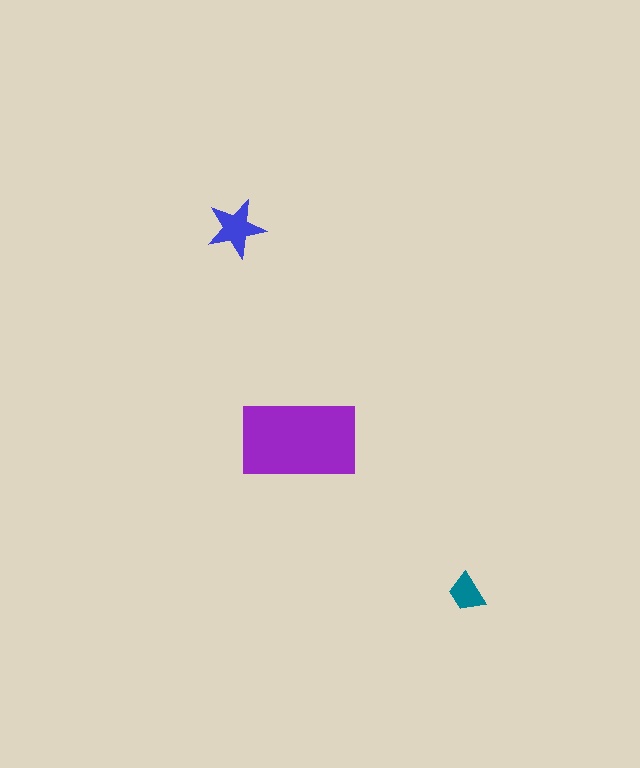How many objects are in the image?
There are 3 objects in the image.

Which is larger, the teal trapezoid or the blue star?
The blue star.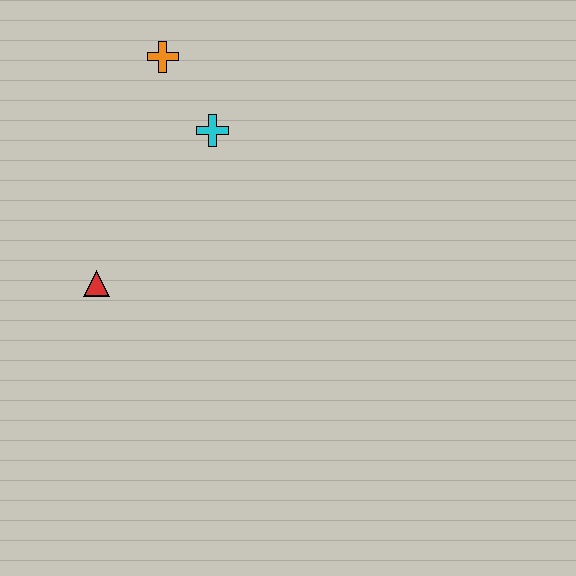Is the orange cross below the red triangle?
No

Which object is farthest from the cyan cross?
The red triangle is farthest from the cyan cross.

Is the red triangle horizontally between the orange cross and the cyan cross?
No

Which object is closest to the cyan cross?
The orange cross is closest to the cyan cross.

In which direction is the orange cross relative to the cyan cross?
The orange cross is above the cyan cross.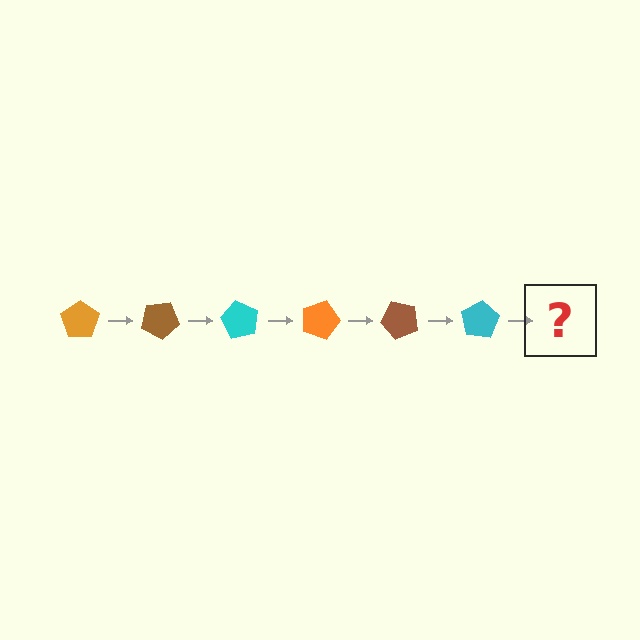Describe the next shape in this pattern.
It should be an orange pentagon, rotated 180 degrees from the start.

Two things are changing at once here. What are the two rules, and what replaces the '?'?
The two rules are that it rotates 30 degrees each step and the color cycles through orange, brown, and cyan. The '?' should be an orange pentagon, rotated 180 degrees from the start.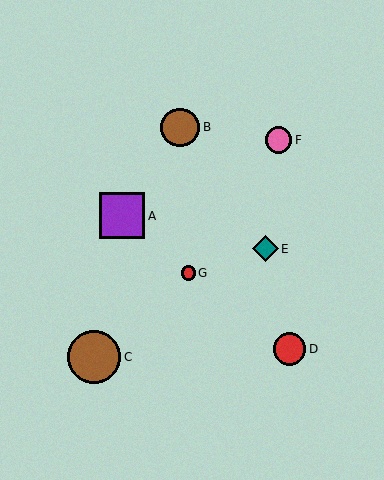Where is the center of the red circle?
The center of the red circle is at (290, 349).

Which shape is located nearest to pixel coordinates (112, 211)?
The purple square (labeled A) at (122, 216) is nearest to that location.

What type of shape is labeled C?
Shape C is a brown circle.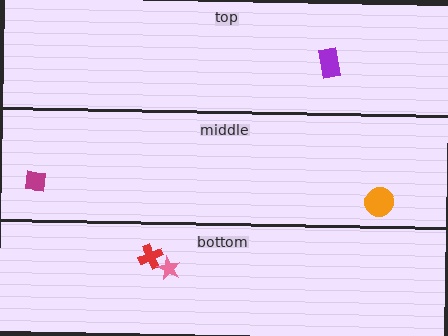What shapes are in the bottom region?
The red cross, the pink star.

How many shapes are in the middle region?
2.